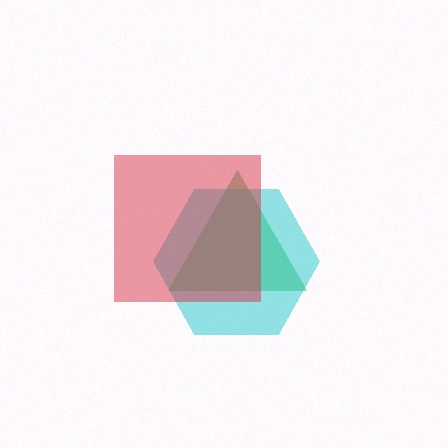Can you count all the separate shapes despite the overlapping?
Yes, there are 3 separate shapes.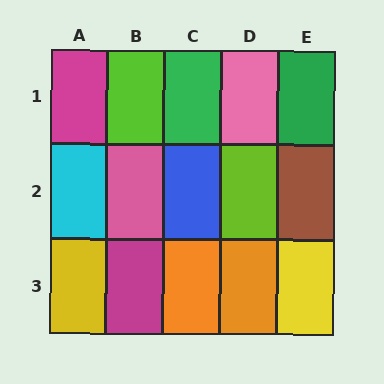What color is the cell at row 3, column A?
Yellow.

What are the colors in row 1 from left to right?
Magenta, lime, green, pink, green.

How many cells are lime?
2 cells are lime.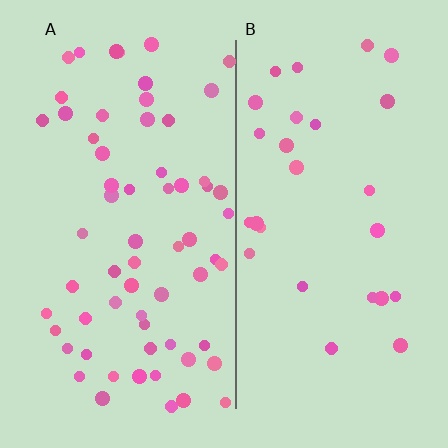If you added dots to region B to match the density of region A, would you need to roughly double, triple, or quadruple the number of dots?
Approximately double.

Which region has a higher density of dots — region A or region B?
A (the left).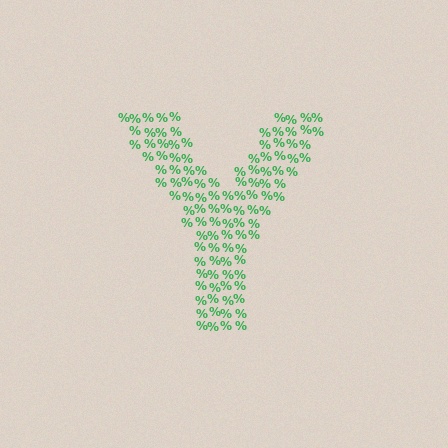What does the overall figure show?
The overall figure shows the letter Y.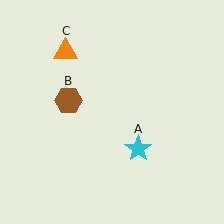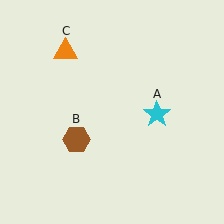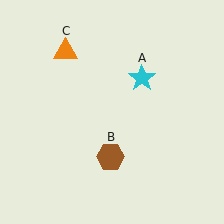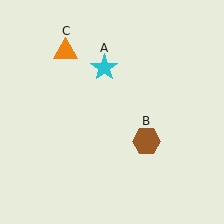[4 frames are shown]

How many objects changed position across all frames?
2 objects changed position: cyan star (object A), brown hexagon (object B).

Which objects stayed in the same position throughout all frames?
Orange triangle (object C) remained stationary.